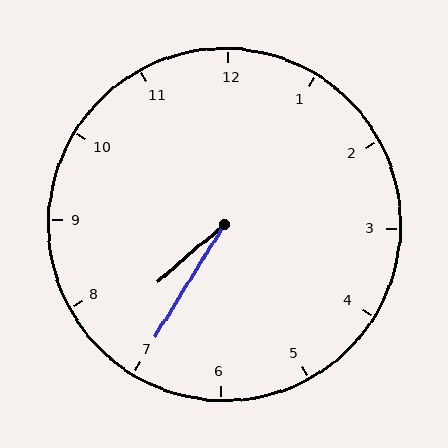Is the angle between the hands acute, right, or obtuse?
It is acute.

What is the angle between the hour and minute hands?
Approximately 18 degrees.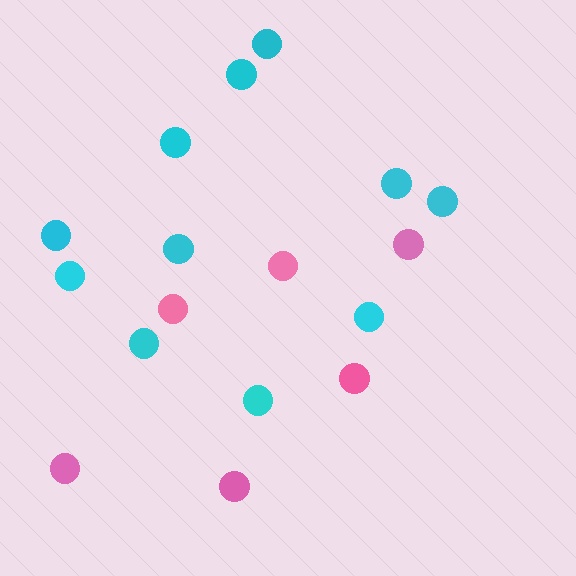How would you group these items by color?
There are 2 groups: one group of cyan circles (11) and one group of pink circles (6).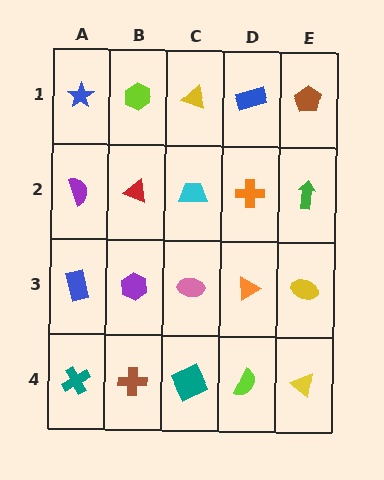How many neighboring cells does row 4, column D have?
3.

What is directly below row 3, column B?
A brown cross.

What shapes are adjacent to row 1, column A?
A purple semicircle (row 2, column A), a lime hexagon (row 1, column B).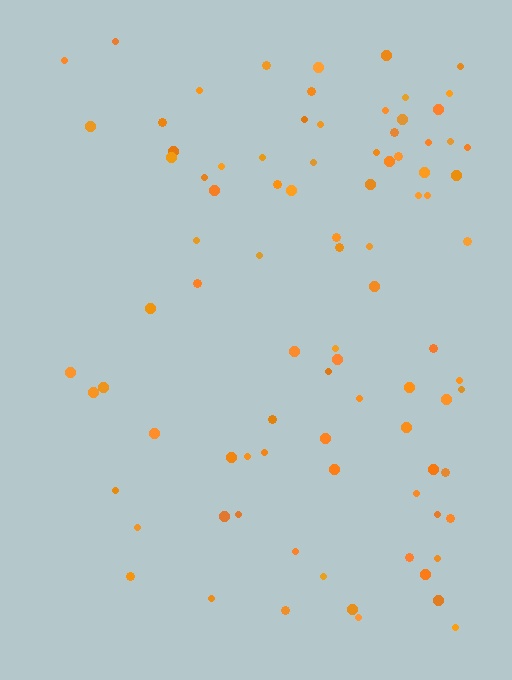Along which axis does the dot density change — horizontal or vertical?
Horizontal.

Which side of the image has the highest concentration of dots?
The right.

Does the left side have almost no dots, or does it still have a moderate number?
Still a moderate number, just noticeably fewer than the right.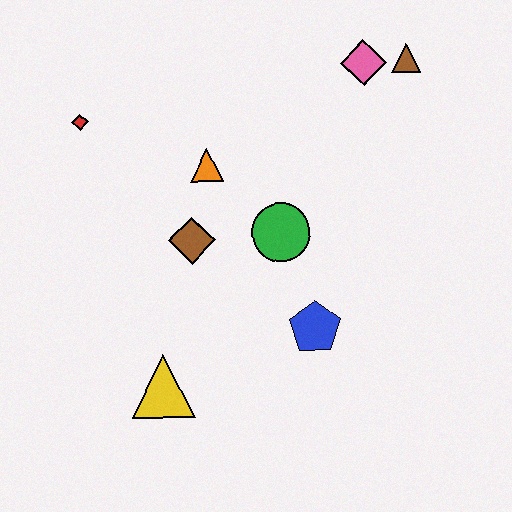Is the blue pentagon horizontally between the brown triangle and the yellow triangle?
Yes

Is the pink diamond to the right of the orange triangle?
Yes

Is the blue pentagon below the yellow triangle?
No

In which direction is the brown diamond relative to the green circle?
The brown diamond is to the left of the green circle.